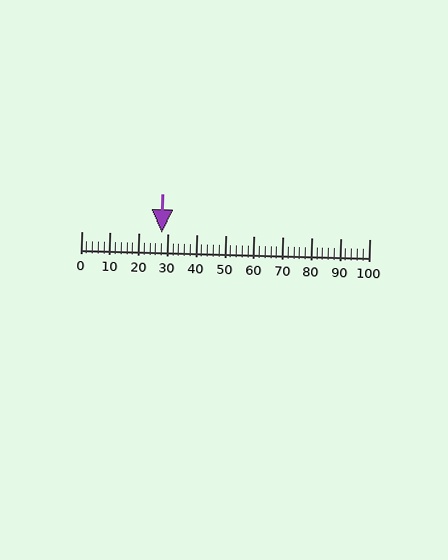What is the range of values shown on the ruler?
The ruler shows values from 0 to 100.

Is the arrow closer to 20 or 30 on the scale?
The arrow is closer to 30.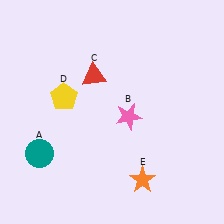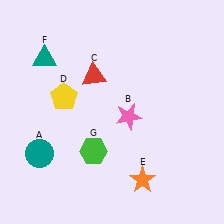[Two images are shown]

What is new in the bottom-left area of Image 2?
A green hexagon (G) was added in the bottom-left area of Image 2.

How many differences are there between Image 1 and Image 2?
There are 2 differences between the two images.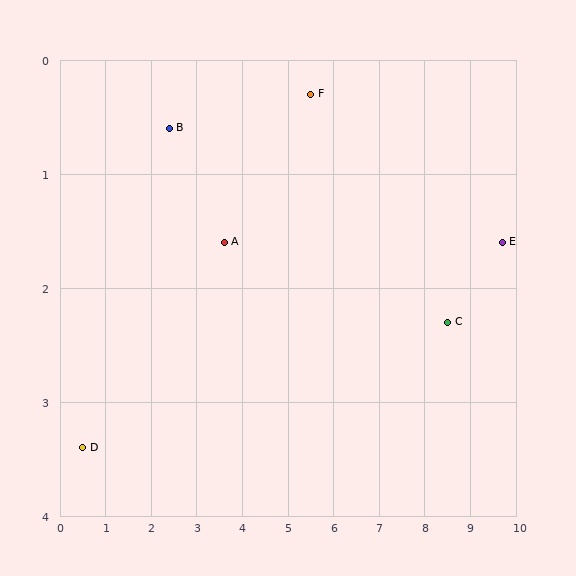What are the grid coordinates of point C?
Point C is at approximately (8.5, 2.3).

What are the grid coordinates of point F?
Point F is at approximately (5.5, 0.3).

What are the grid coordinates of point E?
Point E is at approximately (9.7, 1.6).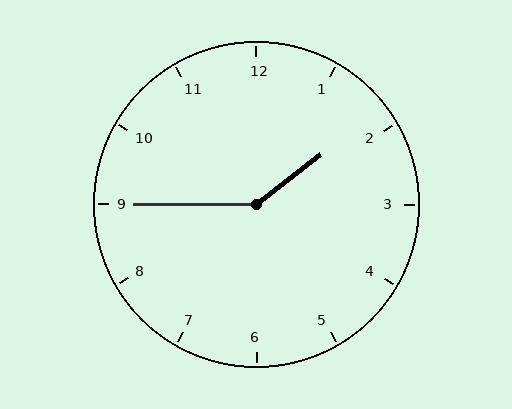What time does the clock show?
1:45.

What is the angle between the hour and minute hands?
Approximately 142 degrees.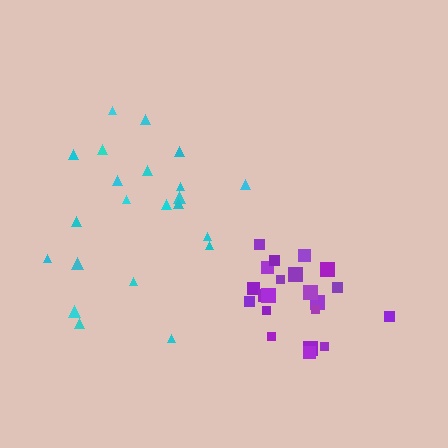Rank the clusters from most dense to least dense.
purple, cyan.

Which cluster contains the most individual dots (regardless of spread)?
Cyan (22).